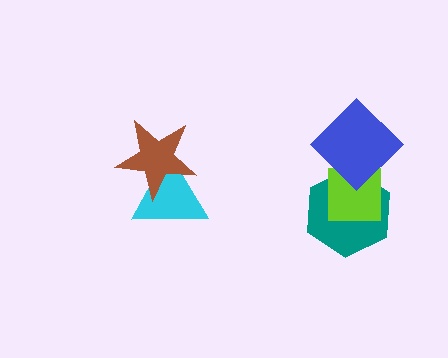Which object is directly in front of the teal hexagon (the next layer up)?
The lime square is directly in front of the teal hexagon.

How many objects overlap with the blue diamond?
2 objects overlap with the blue diamond.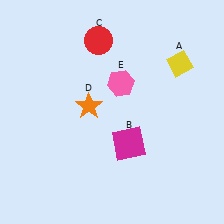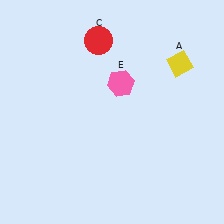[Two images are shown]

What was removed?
The magenta square (B), the orange star (D) were removed in Image 2.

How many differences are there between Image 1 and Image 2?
There are 2 differences between the two images.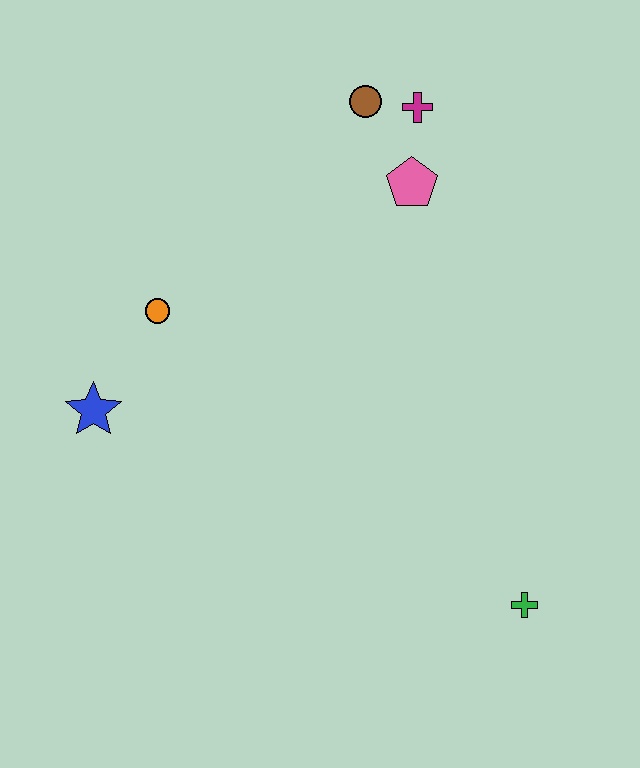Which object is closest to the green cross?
The pink pentagon is closest to the green cross.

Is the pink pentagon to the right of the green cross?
No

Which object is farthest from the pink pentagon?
The green cross is farthest from the pink pentagon.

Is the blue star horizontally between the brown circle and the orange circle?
No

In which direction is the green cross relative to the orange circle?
The green cross is to the right of the orange circle.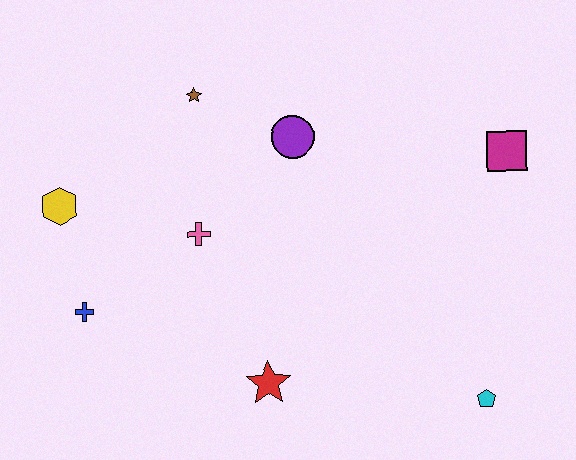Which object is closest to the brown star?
The purple circle is closest to the brown star.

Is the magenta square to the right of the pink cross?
Yes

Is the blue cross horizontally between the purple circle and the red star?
No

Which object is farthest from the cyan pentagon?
The yellow hexagon is farthest from the cyan pentagon.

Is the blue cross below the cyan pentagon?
No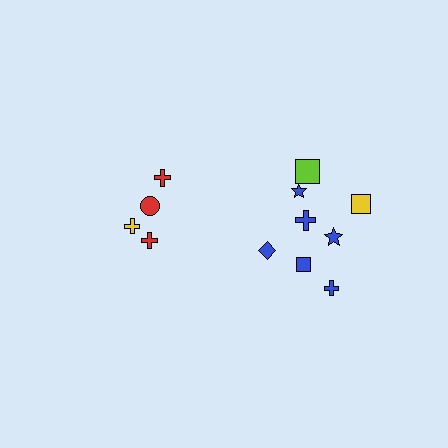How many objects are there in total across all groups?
There are 12 objects.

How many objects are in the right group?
There are 8 objects.